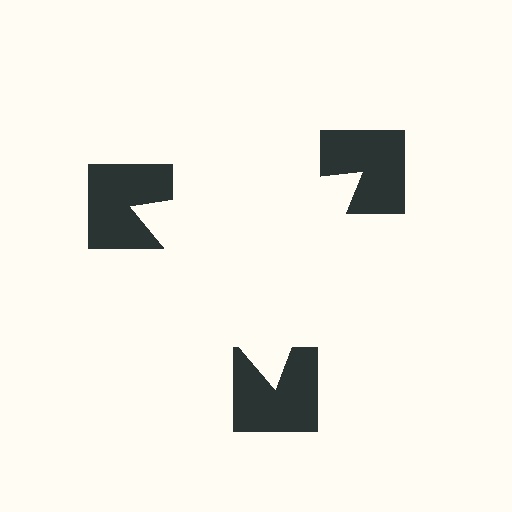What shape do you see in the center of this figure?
An illusory triangle — its edges are inferred from the aligned wedge cuts in the notched squares, not physically drawn.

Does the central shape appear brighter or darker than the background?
It typically appears slightly brighter than the background, even though no actual brightness change is drawn.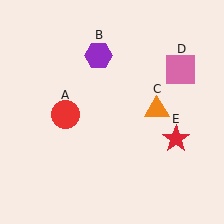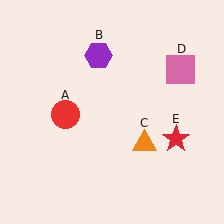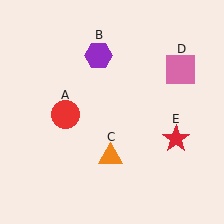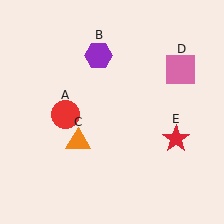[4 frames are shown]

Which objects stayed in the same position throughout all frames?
Red circle (object A) and purple hexagon (object B) and pink square (object D) and red star (object E) remained stationary.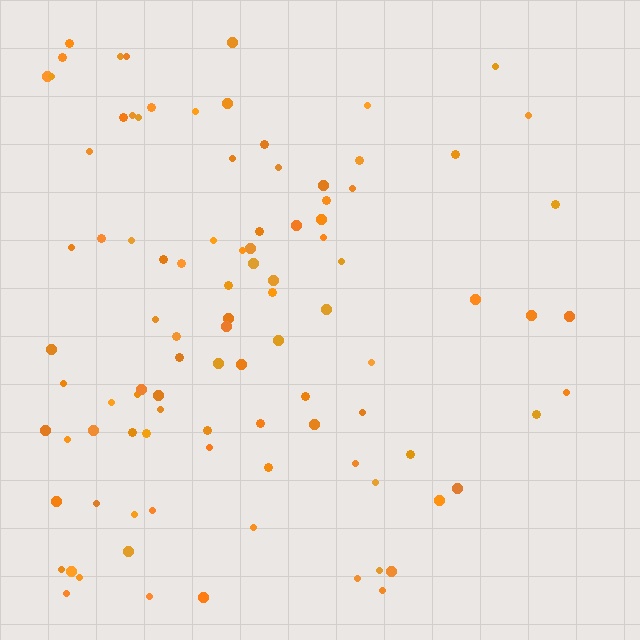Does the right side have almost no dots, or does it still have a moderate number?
Still a moderate number, just noticeably fewer than the left.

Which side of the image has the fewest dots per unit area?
The right.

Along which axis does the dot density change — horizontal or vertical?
Horizontal.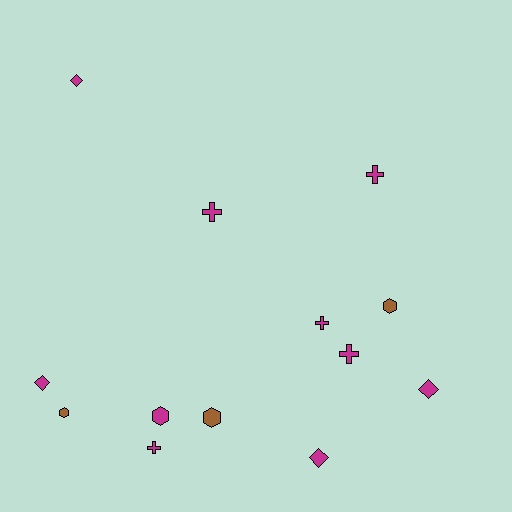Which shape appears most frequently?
Cross, with 5 objects.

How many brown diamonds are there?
There are no brown diamonds.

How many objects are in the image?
There are 13 objects.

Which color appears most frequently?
Magenta, with 10 objects.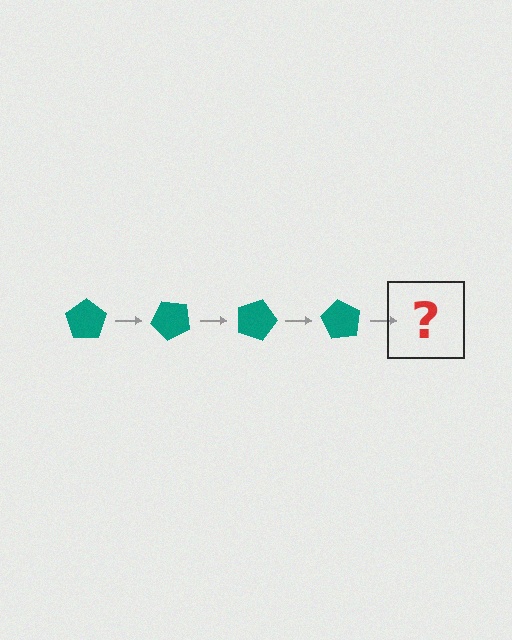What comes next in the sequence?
The next element should be a teal pentagon rotated 180 degrees.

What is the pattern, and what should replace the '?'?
The pattern is that the pentagon rotates 45 degrees each step. The '?' should be a teal pentagon rotated 180 degrees.